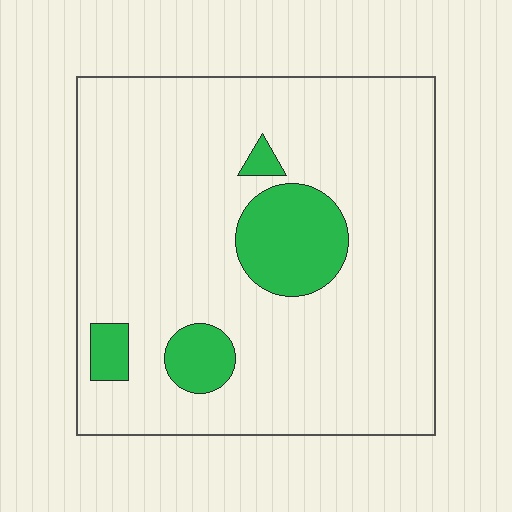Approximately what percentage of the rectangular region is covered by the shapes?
Approximately 15%.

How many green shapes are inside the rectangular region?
4.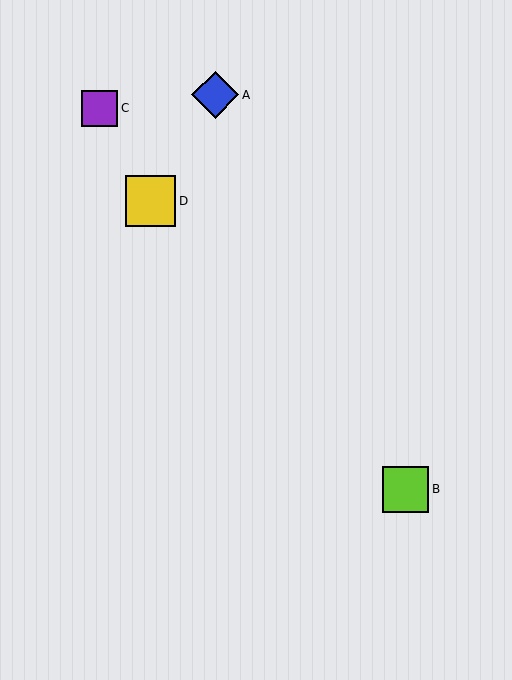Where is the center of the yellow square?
The center of the yellow square is at (150, 201).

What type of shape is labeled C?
Shape C is a purple square.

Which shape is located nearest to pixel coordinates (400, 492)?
The lime square (labeled B) at (406, 489) is nearest to that location.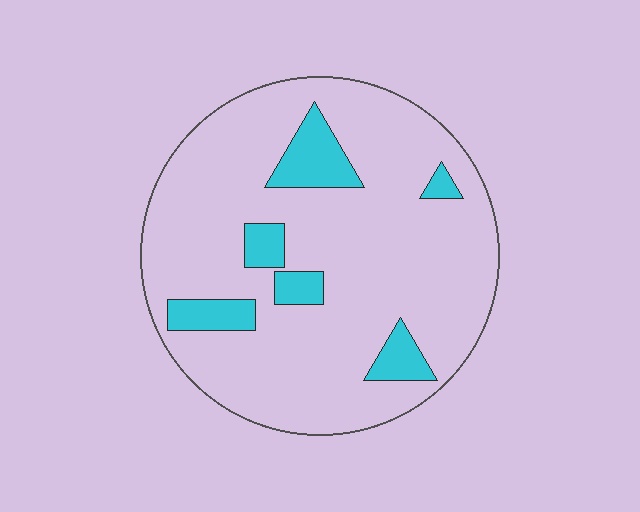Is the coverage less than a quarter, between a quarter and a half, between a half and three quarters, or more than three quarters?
Less than a quarter.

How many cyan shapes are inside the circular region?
6.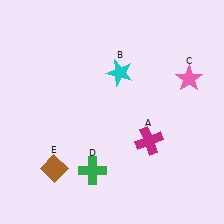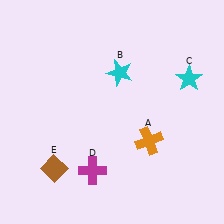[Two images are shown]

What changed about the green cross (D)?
In Image 1, D is green. In Image 2, it changed to magenta.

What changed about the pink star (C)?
In Image 1, C is pink. In Image 2, it changed to cyan.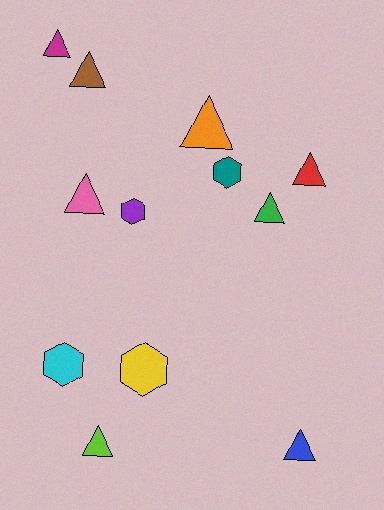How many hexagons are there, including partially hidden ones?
There are 4 hexagons.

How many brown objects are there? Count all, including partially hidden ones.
There is 1 brown object.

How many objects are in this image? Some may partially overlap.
There are 12 objects.